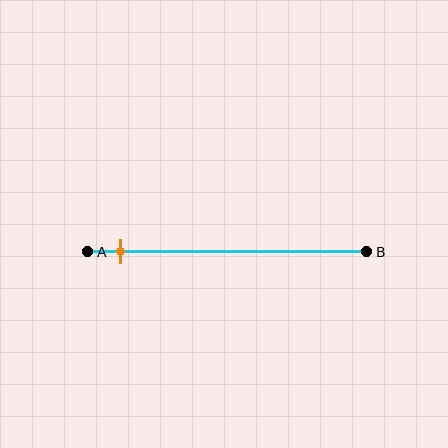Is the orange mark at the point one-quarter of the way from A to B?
No, the mark is at about 10% from A, not at the 25% one-quarter point.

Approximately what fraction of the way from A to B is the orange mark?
The orange mark is approximately 10% of the way from A to B.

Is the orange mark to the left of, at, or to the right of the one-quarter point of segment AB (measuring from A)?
The orange mark is to the left of the one-quarter point of segment AB.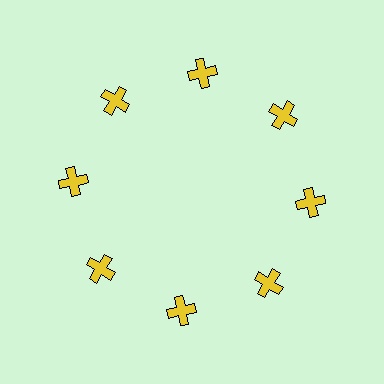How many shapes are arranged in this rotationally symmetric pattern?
There are 8 shapes, arranged in 8 groups of 1.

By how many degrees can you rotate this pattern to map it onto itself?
The pattern maps onto itself every 45 degrees of rotation.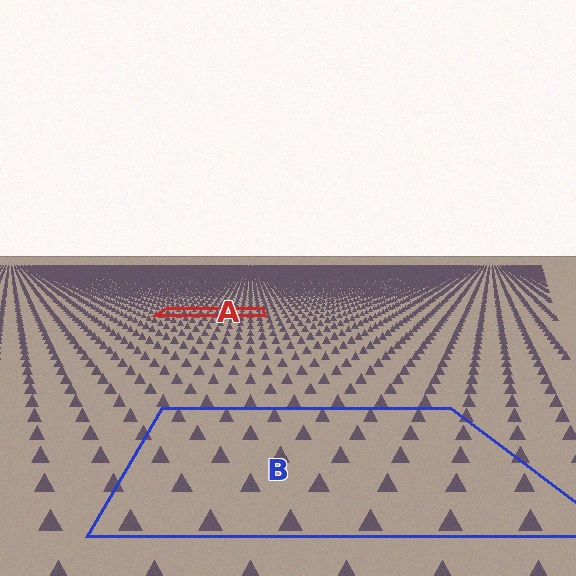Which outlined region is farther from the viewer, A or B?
Region A is farther from the viewer — the texture elements inside it appear smaller and more densely packed.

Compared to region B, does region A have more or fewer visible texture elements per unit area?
Region A has more texture elements per unit area — they are packed more densely because it is farther away.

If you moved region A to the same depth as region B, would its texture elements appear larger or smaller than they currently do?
They would appear larger. At a closer depth, the same texture elements are projected at a bigger on-screen size.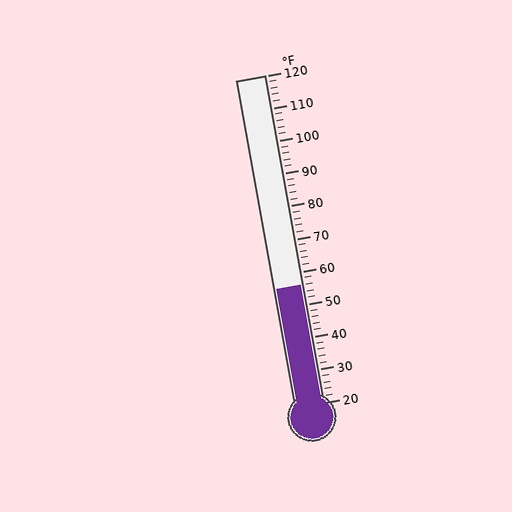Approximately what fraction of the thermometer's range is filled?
The thermometer is filled to approximately 35% of its range.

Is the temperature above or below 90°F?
The temperature is below 90°F.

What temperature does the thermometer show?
The thermometer shows approximately 56°F.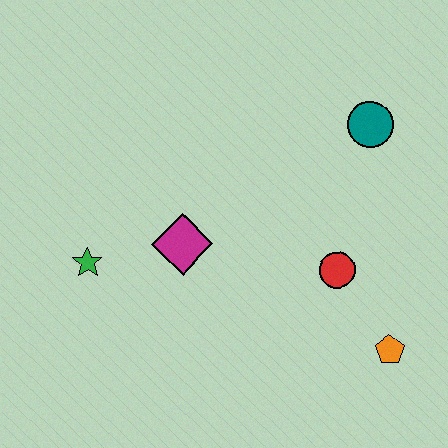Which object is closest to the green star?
The magenta diamond is closest to the green star.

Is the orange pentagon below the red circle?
Yes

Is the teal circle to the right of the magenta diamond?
Yes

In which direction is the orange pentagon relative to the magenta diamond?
The orange pentagon is to the right of the magenta diamond.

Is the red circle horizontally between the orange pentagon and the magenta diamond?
Yes